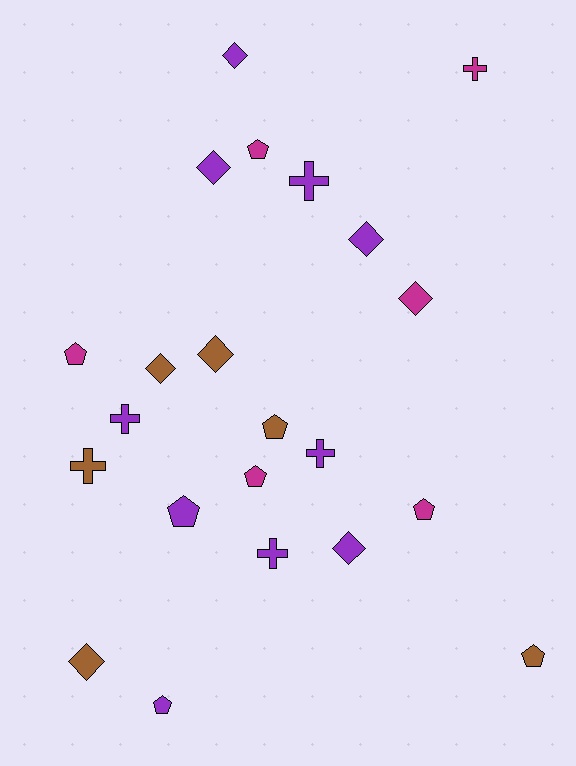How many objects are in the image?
There are 22 objects.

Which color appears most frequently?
Purple, with 10 objects.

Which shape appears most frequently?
Diamond, with 8 objects.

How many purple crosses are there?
There are 4 purple crosses.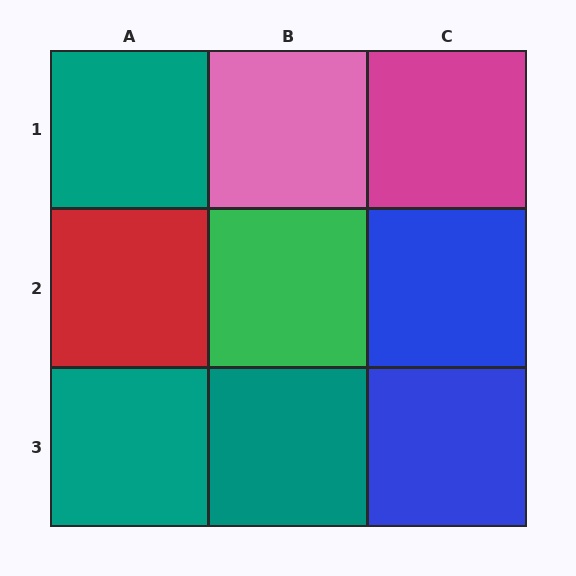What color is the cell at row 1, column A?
Teal.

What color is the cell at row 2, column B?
Green.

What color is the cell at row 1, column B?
Pink.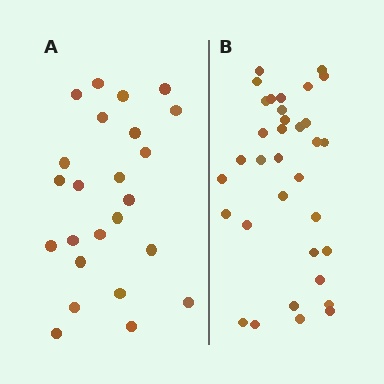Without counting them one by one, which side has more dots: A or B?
Region B (the right region) has more dots.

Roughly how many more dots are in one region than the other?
Region B has roughly 10 or so more dots than region A.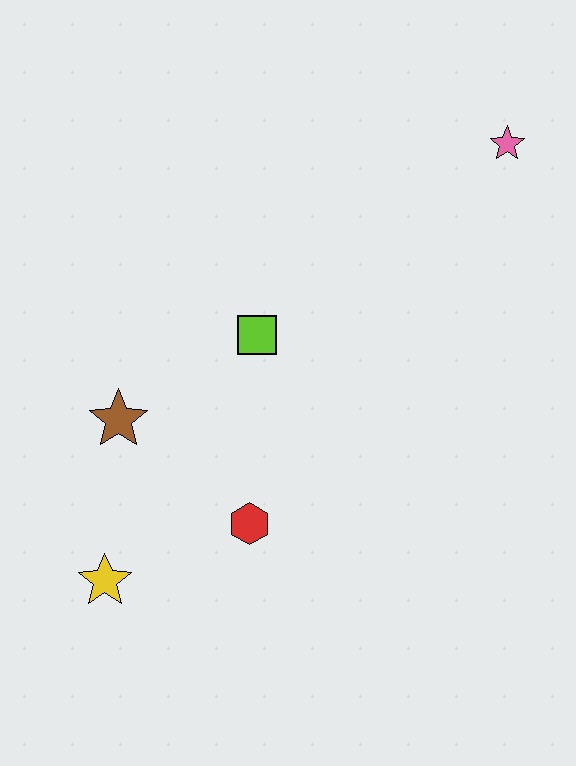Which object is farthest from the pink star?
The yellow star is farthest from the pink star.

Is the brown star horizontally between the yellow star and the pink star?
Yes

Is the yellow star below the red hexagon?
Yes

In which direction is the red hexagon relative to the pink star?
The red hexagon is below the pink star.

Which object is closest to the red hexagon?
The yellow star is closest to the red hexagon.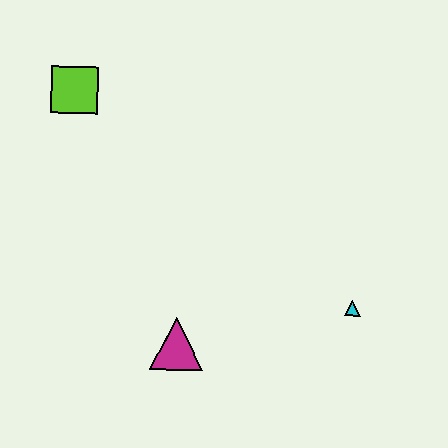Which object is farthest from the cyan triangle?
The lime square is farthest from the cyan triangle.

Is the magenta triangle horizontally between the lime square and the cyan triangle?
Yes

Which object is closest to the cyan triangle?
The magenta triangle is closest to the cyan triangle.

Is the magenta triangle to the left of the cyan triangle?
Yes